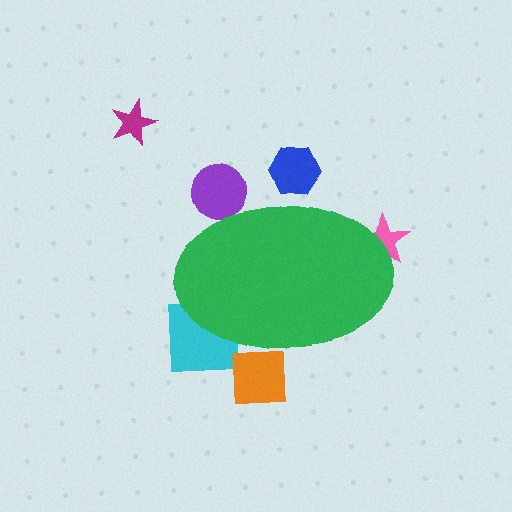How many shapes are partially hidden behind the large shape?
5 shapes are partially hidden.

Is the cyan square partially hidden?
Yes, the cyan square is partially hidden behind the green ellipse.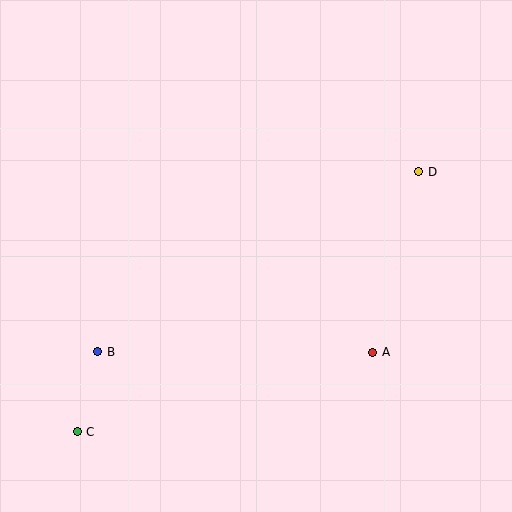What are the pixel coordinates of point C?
Point C is at (77, 432).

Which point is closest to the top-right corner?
Point D is closest to the top-right corner.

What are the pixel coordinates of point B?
Point B is at (98, 352).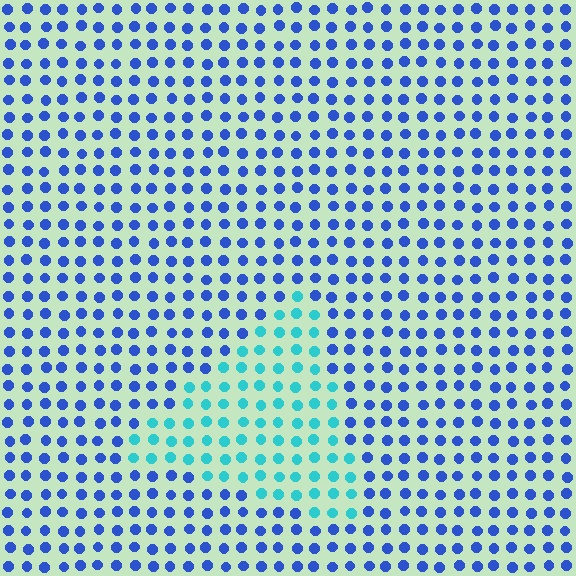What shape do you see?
I see a triangle.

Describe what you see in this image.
The image is filled with small blue elements in a uniform arrangement. A triangle-shaped region is visible where the elements are tinted to a slightly different hue, forming a subtle color boundary.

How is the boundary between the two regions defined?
The boundary is defined purely by a slight shift in hue (about 45 degrees). Spacing, size, and orientation are identical on both sides.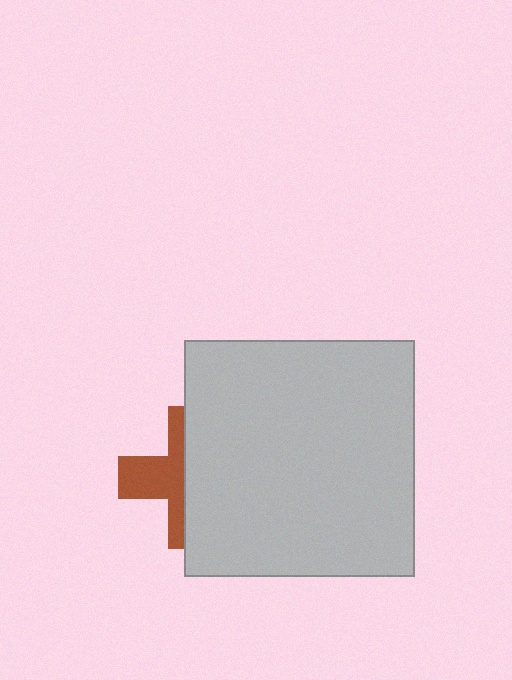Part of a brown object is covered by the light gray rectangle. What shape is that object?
It is a cross.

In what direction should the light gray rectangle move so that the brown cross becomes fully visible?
The light gray rectangle should move right. That is the shortest direction to clear the overlap and leave the brown cross fully visible.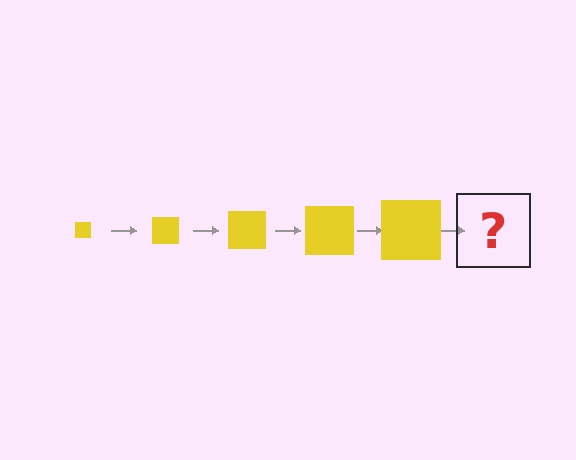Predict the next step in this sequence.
The next step is a yellow square, larger than the previous one.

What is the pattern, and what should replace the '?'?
The pattern is that the square gets progressively larger each step. The '?' should be a yellow square, larger than the previous one.